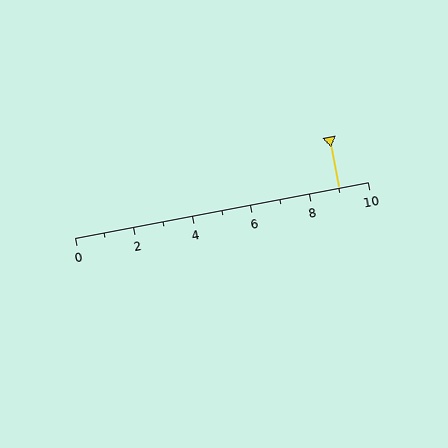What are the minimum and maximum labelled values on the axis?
The axis runs from 0 to 10.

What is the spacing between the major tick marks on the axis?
The major ticks are spaced 2 apart.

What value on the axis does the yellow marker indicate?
The marker indicates approximately 9.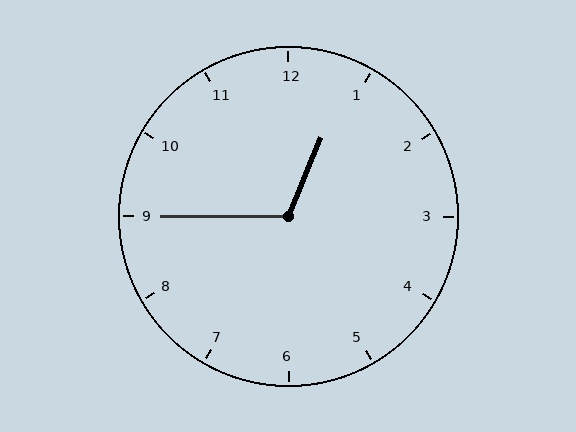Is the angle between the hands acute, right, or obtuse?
It is obtuse.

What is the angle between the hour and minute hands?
Approximately 112 degrees.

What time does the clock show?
12:45.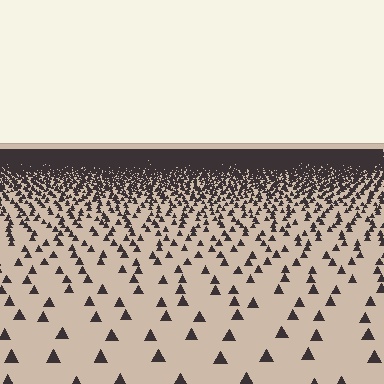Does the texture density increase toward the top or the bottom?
Density increases toward the top.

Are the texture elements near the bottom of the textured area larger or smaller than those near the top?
Larger. Near the bottom, elements are closer to the viewer and appear at a bigger on-screen size.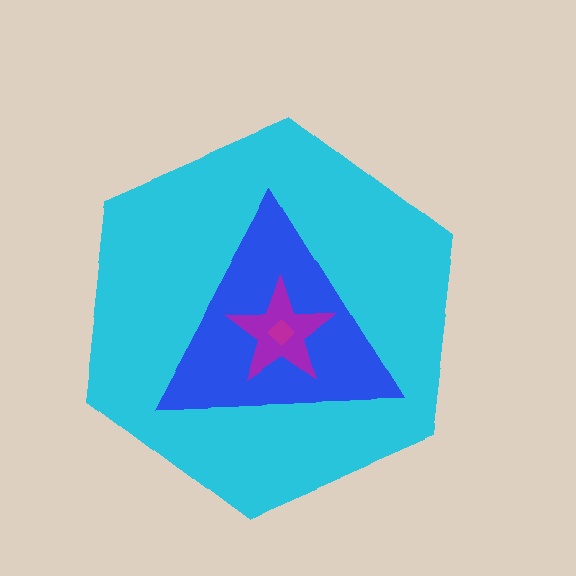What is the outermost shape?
The cyan hexagon.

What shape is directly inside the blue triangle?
The purple star.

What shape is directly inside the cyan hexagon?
The blue triangle.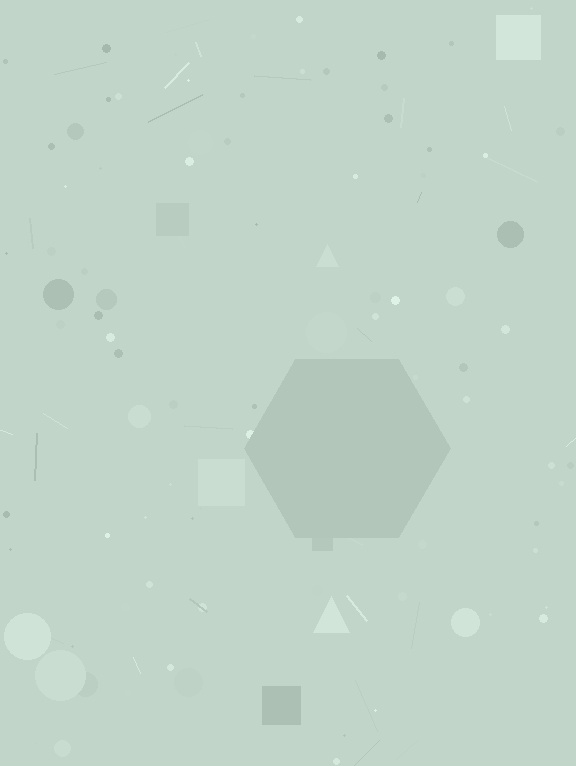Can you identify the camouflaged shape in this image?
The camouflaged shape is a hexagon.